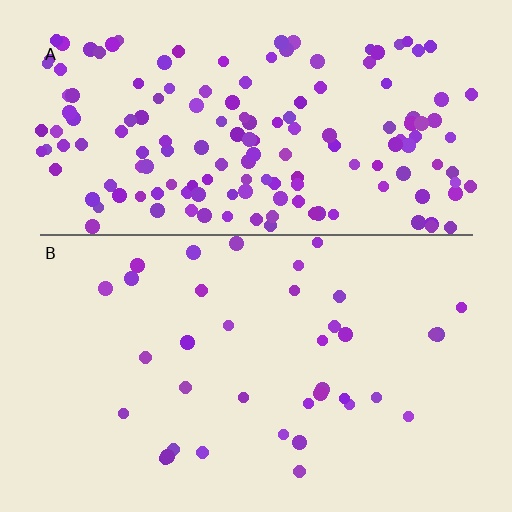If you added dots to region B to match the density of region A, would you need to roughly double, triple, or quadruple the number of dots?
Approximately quadruple.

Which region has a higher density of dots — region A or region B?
A (the top).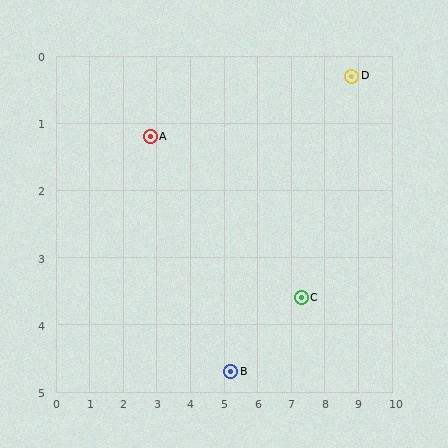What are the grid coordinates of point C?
Point C is at approximately (7.3, 3.6).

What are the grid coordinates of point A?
Point A is at approximately (2.8, 1.2).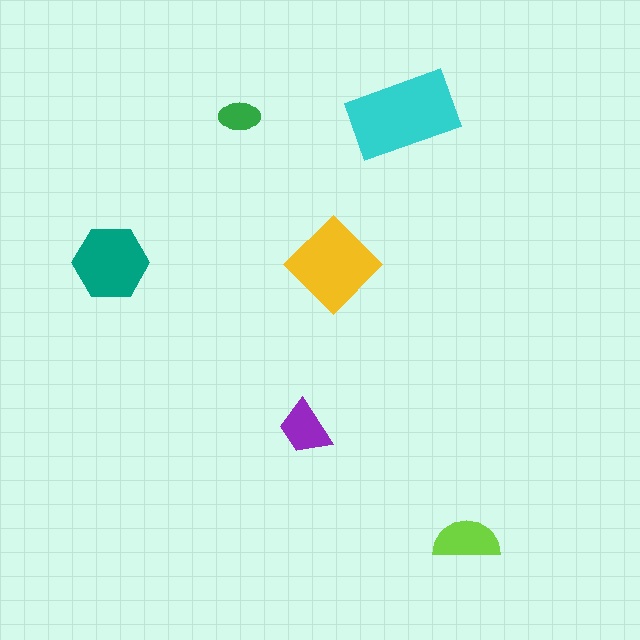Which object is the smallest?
The green ellipse.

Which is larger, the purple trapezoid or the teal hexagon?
The teal hexagon.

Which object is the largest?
The cyan rectangle.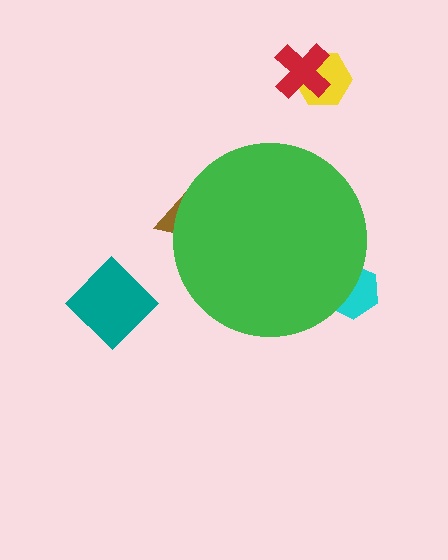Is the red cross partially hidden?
No, the red cross is fully visible.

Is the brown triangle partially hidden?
Yes, the brown triangle is partially hidden behind the green circle.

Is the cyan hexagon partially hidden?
Yes, the cyan hexagon is partially hidden behind the green circle.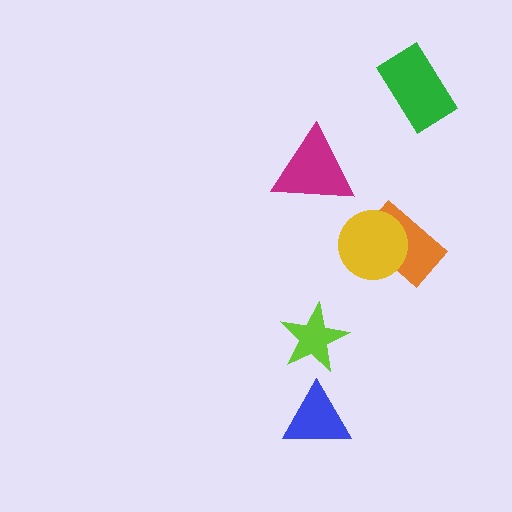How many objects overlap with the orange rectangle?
1 object overlaps with the orange rectangle.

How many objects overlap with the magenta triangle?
0 objects overlap with the magenta triangle.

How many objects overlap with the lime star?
0 objects overlap with the lime star.